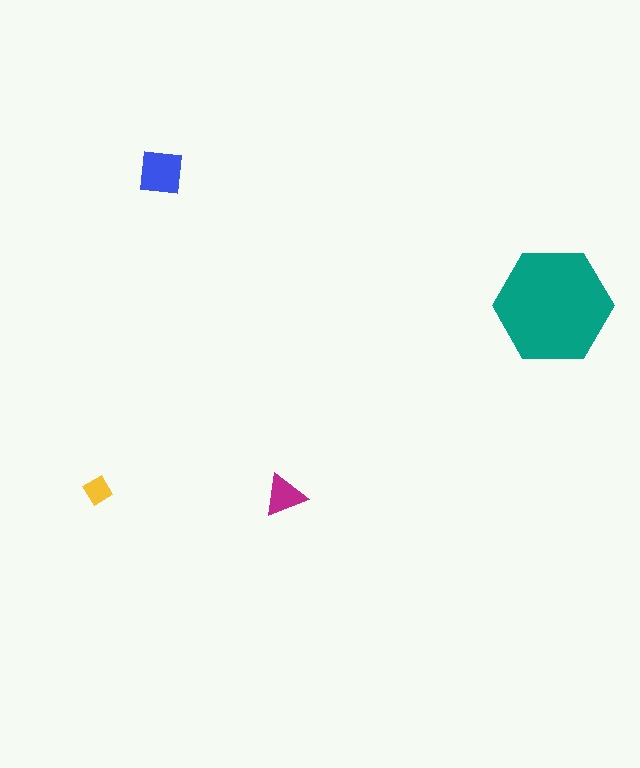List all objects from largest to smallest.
The teal hexagon, the blue square, the magenta triangle, the yellow diamond.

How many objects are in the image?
There are 4 objects in the image.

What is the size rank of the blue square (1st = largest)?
2nd.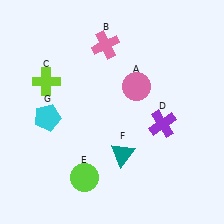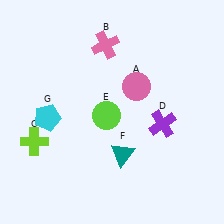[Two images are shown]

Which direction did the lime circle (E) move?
The lime circle (E) moved up.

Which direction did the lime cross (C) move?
The lime cross (C) moved down.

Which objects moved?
The objects that moved are: the lime cross (C), the lime circle (E).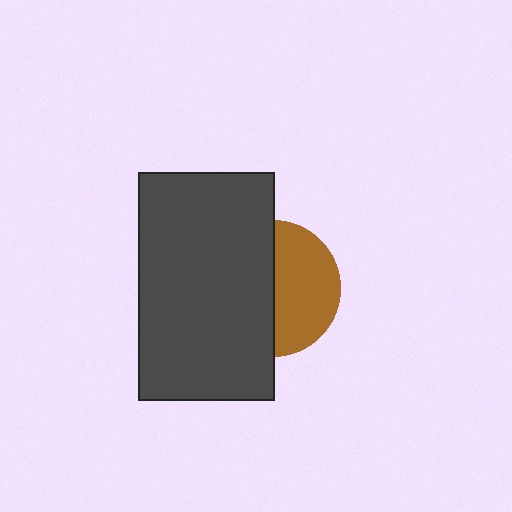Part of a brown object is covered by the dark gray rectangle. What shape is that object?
It is a circle.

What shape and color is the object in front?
The object in front is a dark gray rectangle.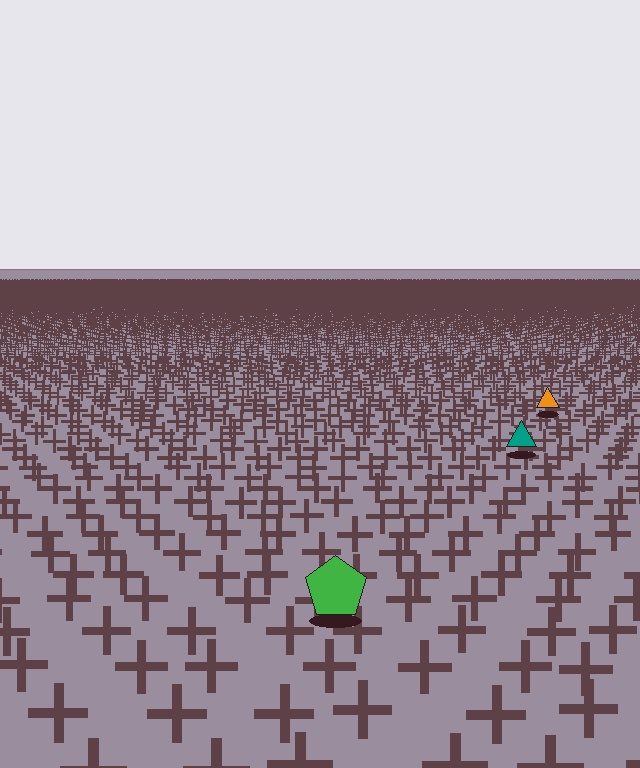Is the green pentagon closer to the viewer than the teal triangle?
Yes. The green pentagon is closer — you can tell from the texture gradient: the ground texture is coarser near it.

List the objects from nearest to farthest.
From nearest to farthest: the green pentagon, the teal triangle, the orange triangle.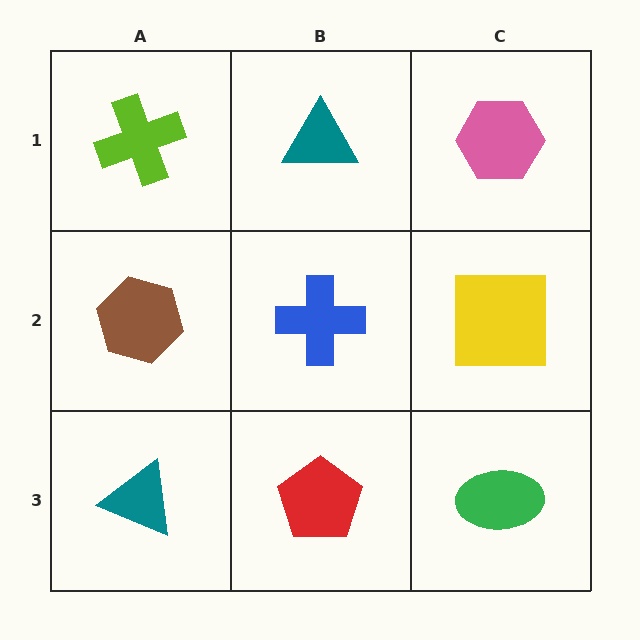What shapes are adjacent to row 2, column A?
A lime cross (row 1, column A), a teal triangle (row 3, column A), a blue cross (row 2, column B).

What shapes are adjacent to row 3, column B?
A blue cross (row 2, column B), a teal triangle (row 3, column A), a green ellipse (row 3, column C).